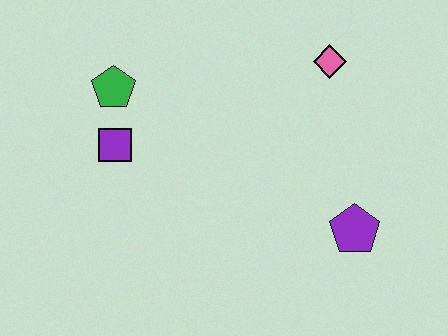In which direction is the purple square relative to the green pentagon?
The purple square is below the green pentagon.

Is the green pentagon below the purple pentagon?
No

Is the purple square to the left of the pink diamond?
Yes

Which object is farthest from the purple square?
The purple pentagon is farthest from the purple square.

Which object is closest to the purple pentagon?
The pink diamond is closest to the purple pentagon.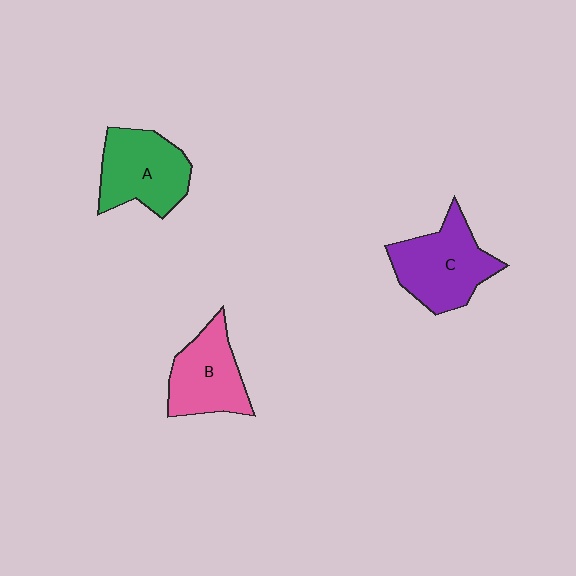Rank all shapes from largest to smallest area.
From largest to smallest: C (purple), A (green), B (pink).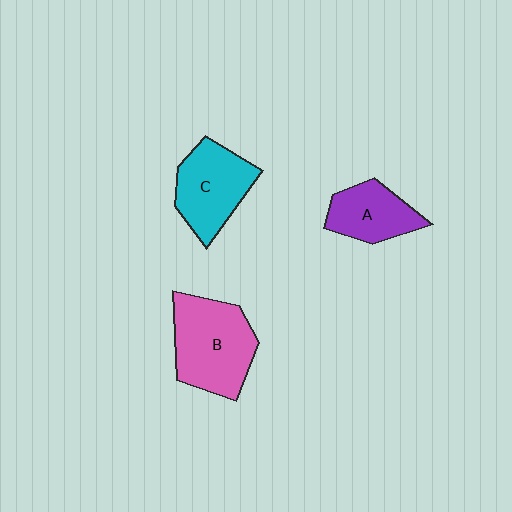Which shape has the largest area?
Shape B (pink).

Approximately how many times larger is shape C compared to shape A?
Approximately 1.3 times.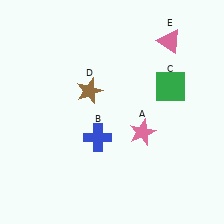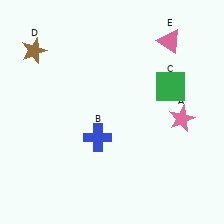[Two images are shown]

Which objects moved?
The objects that moved are: the pink star (A), the brown star (D).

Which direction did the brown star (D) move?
The brown star (D) moved left.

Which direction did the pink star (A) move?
The pink star (A) moved right.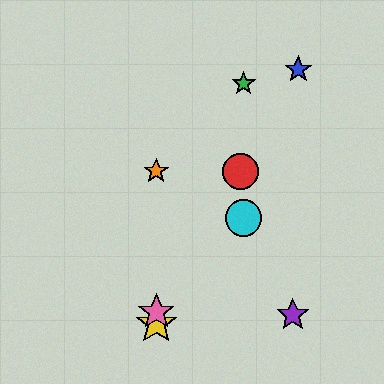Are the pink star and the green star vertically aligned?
No, the pink star is at x≈156 and the green star is at x≈244.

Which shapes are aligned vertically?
The yellow star, the orange star, the pink star are aligned vertically.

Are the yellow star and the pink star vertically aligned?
Yes, both are at x≈156.